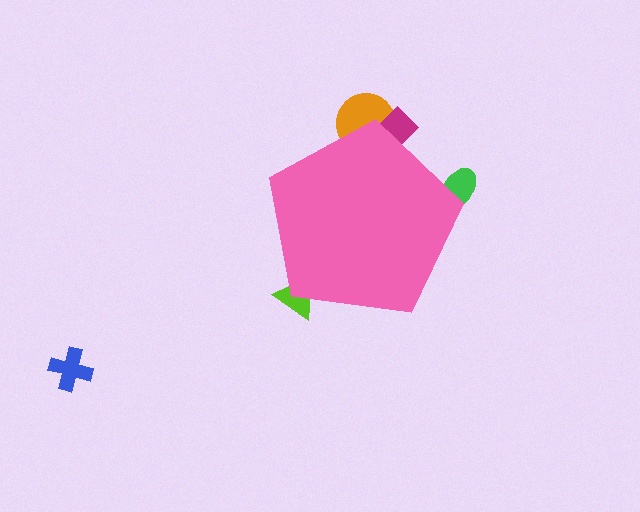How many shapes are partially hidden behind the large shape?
4 shapes are partially hidden.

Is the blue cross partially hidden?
No, the blue cross is fully visible.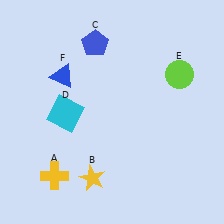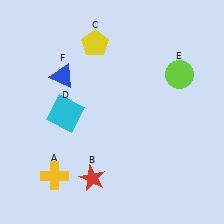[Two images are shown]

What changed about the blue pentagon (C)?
In Image 1, C is blue. In Image 2, it changed to yellow.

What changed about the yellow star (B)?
In Image 1, B is yellow. In Image 2, it changed to red.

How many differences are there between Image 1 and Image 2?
There are 2 differences between the two images.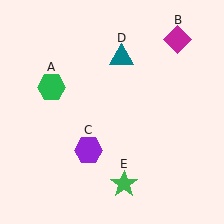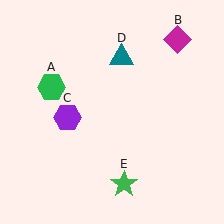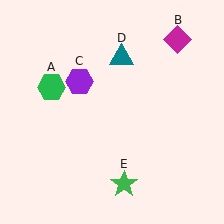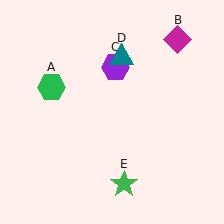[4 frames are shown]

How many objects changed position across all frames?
1 object changed position: purple hexagon (object C).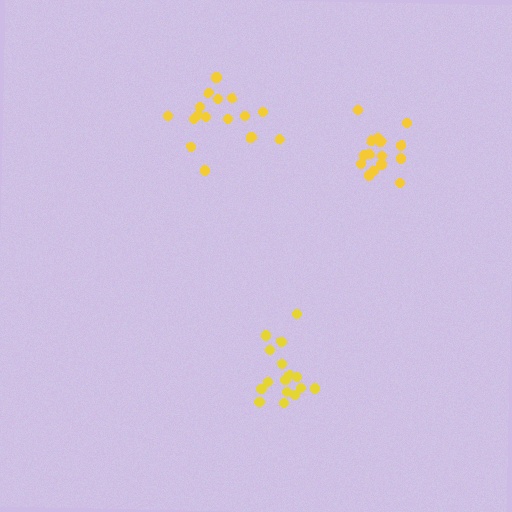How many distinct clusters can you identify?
There are 3 distinct clusters.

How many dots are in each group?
Group 1: 16 dots, Group 2: 16 dots, Group 3: 15 dots (47 total).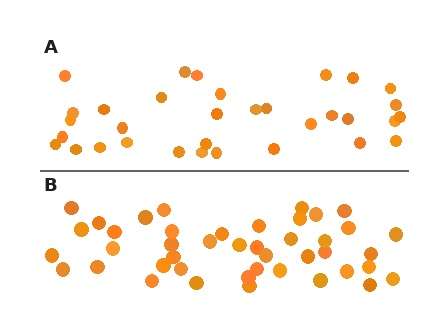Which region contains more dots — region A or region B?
Region B (the bottom region) has more dots.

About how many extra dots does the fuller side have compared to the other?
Region B has roughly 10 or so more dots than region A.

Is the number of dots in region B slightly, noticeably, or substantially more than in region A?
Region B has noticeably more, but not dramatically so. The ratio is roughly 1.3 to 1.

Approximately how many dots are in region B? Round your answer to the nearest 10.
About 40 dots. (The exact count is 43, which rounds to 40.)